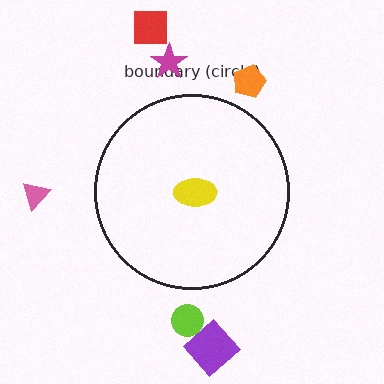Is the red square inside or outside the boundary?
Outside.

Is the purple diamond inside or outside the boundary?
Outside.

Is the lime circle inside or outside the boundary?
Outside.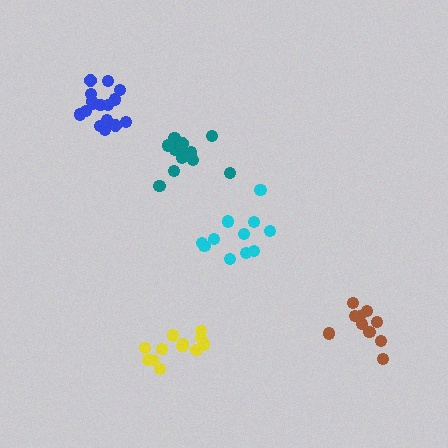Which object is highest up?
The blue cluster is topmost.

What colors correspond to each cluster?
The clusters are colored: cyan, blue, teal, yellow, brown.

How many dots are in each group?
Group 1: 11 dots, Group 2: 16 dots, Group 3: 13 dots, Group 4: 12 dots, Group 5: 10 dots (62 total).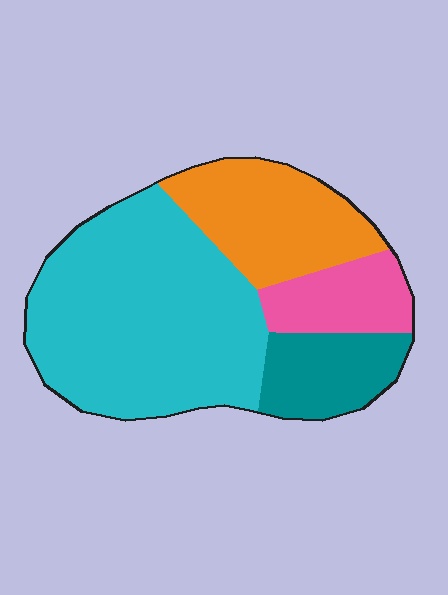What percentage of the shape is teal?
Teal covers about 15% of the shape.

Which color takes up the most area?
Cyan, at roughly 50%.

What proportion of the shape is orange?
Orange takes up about one fifth (1/5) of the shape.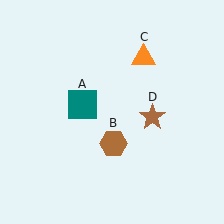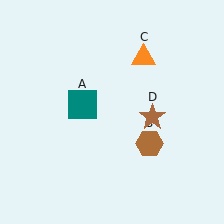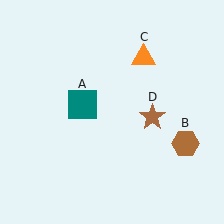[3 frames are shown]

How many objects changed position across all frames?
1 object changed position: brown hexagon (object B).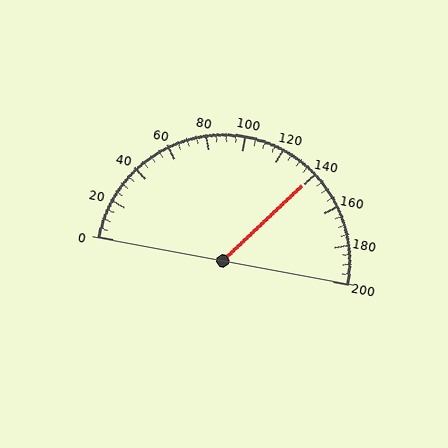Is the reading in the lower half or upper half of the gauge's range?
The reading is in the upper half of the range (0 to 200).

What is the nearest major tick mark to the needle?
The nearest major tick mark is 140.